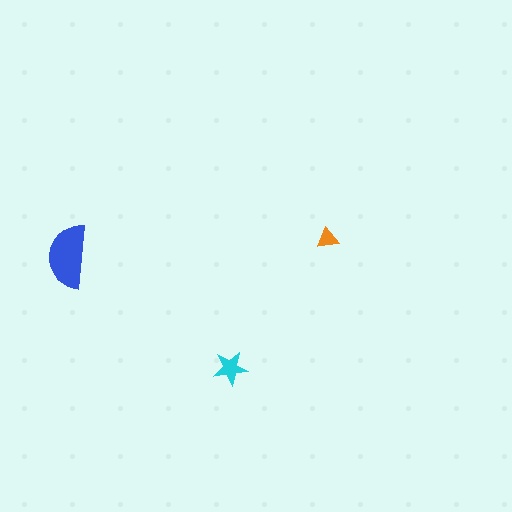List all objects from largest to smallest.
The blue semicircle, the cyan star, the orange triangle.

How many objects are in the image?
There are 3 objects in the image.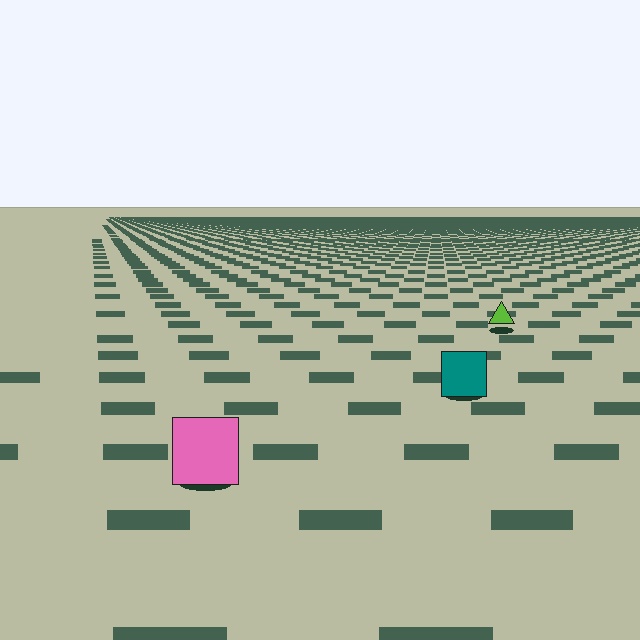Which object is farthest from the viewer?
The lime triangle is farthest from the viewer. It appears smaller and the ground texture around it is denser.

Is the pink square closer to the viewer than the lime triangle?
Yes. The pink square is closer — you can tell from the texture gradient: the ground texture is coarser near it.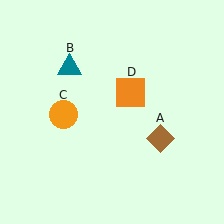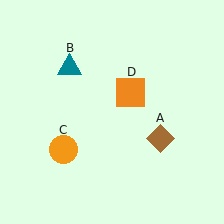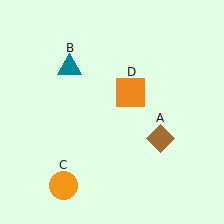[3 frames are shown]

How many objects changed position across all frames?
1 object changed position: orange circle (object C).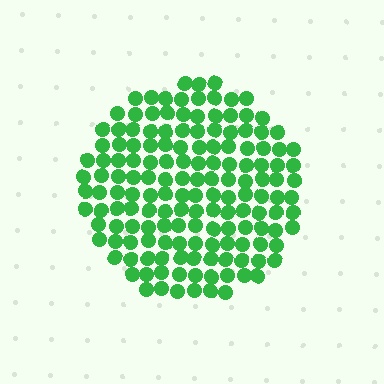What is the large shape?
The large shape is a circle.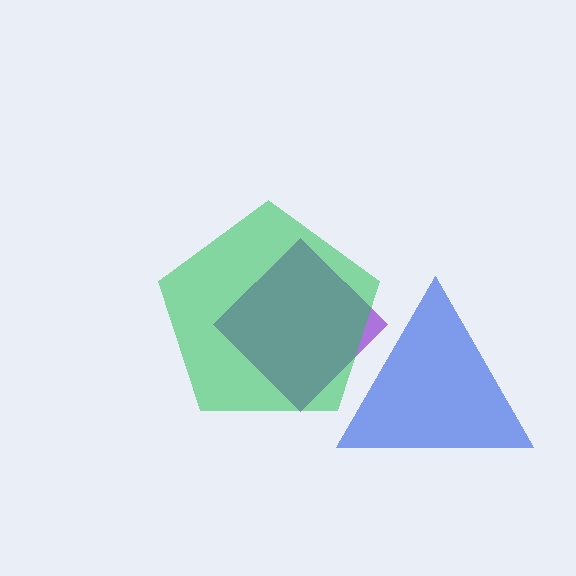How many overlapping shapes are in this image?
There are 3 overlapping shapes in the image.